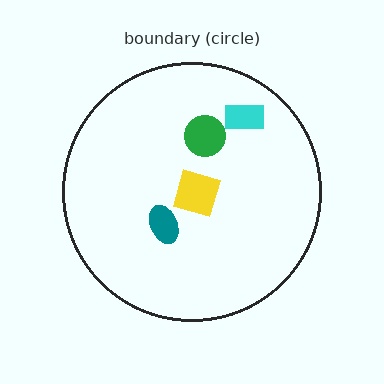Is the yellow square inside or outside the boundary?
Inside.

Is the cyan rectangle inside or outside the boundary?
Inside.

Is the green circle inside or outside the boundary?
Inside.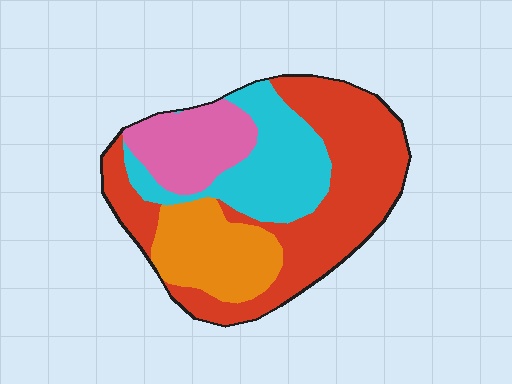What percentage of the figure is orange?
Orange takes up about one sixth (1/6) of the figure.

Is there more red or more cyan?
Red.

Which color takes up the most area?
Red, at roughly 45%.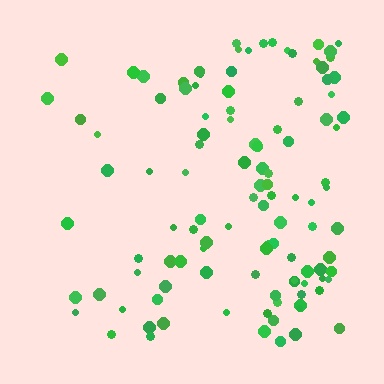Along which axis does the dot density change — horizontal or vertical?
Horizontal.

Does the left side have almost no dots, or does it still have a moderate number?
Still a moderate number, just noticeably fewer than the right.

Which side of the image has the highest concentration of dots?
The right.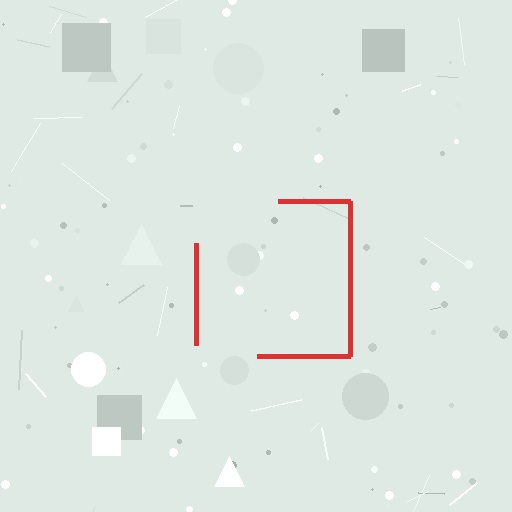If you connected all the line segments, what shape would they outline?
They would outline a square.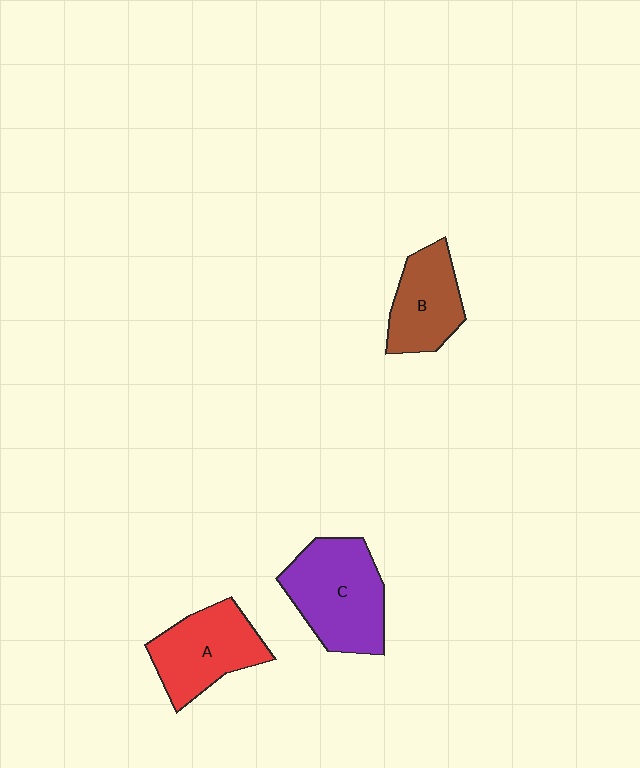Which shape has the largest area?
Shape C (purple).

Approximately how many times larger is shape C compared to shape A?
Approximately 1.2 times.